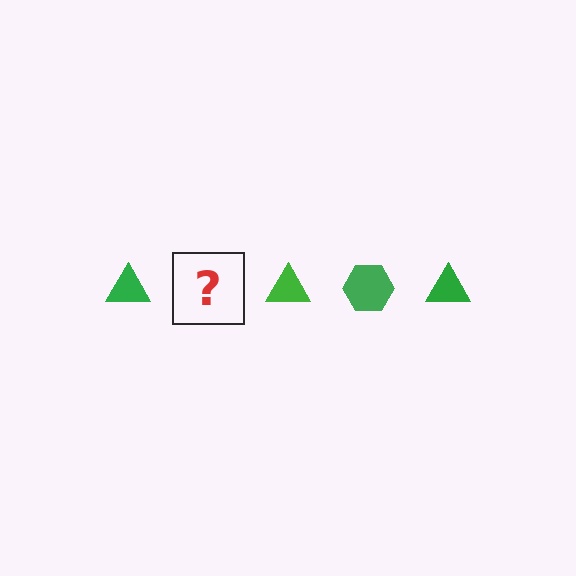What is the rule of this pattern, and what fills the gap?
The rule is that the pattern cycles through triangle, hexagon shapes in green. The gap should be filled with a green hexagon.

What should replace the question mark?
The question mark should be replaced with a green hexagon.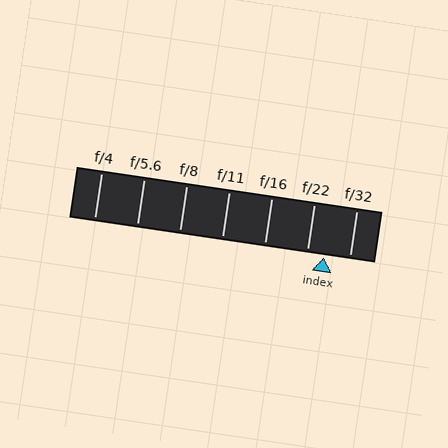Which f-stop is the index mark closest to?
The index mark is closest to f/22.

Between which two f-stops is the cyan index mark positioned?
The index mark is between f/22 and f/32.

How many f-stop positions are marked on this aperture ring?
There are 7 f-stop positions marked.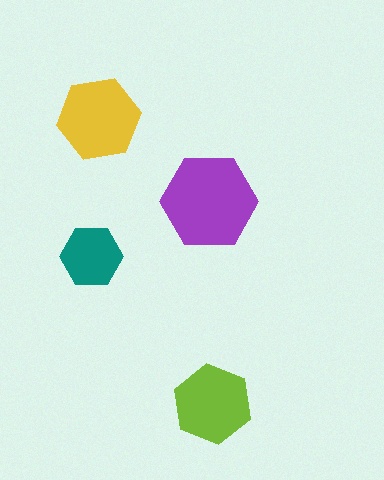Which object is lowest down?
The lime hexagon is bottommost.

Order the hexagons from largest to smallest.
the purple one, the yellow one, the lime one, the teal one.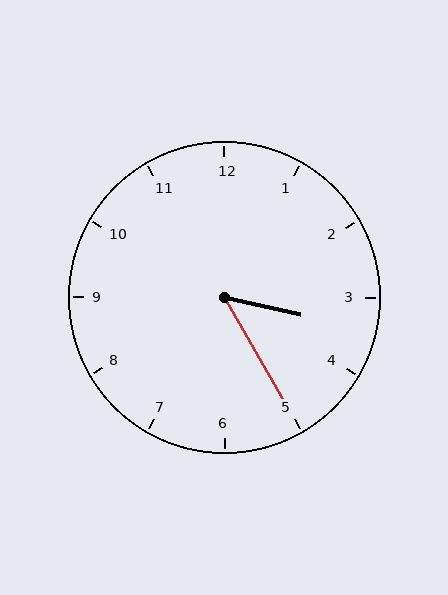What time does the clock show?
3:25.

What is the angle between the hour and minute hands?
Approximately 48 degrees.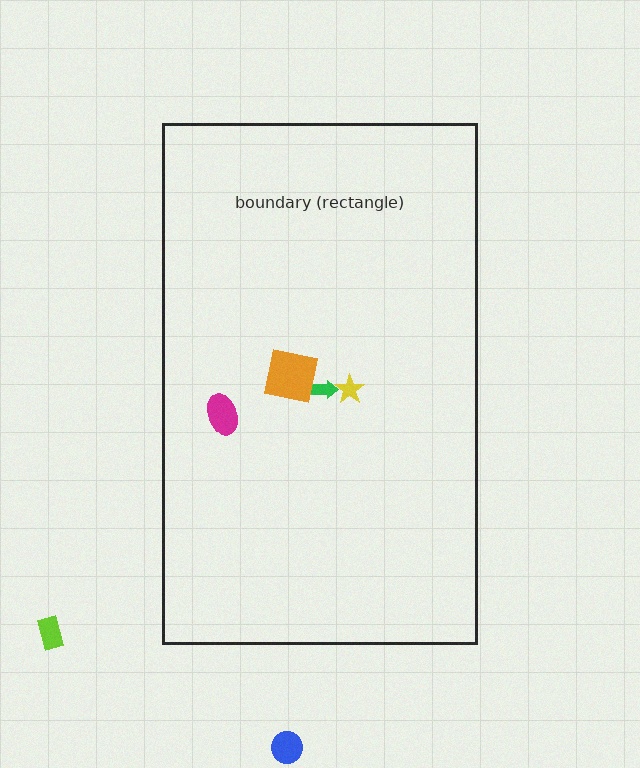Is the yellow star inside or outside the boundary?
Inside.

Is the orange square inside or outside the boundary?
Inside.